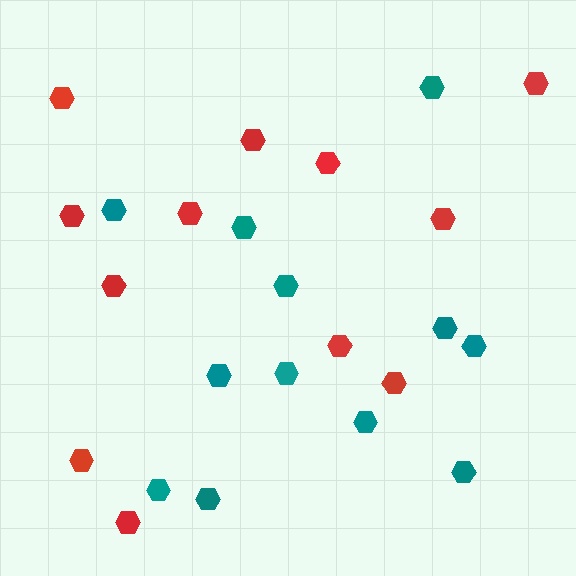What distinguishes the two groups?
There are 2 groups: one group of teal hexagons (12) and one group of red hexagons (12).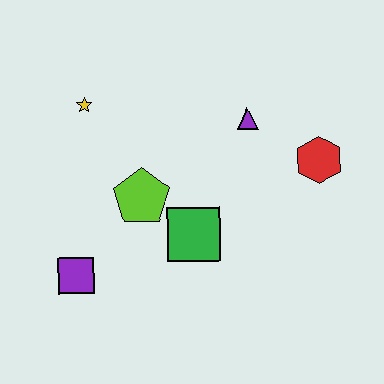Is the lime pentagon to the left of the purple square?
No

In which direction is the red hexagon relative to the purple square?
The red hexagon is to the right of the purple square.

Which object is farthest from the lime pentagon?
The red hexagon is farthest from the lime pentagon.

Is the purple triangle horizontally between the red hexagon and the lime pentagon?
Yes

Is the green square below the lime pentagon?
Yes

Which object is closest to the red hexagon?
The purple triangle is closest to the red hexagon.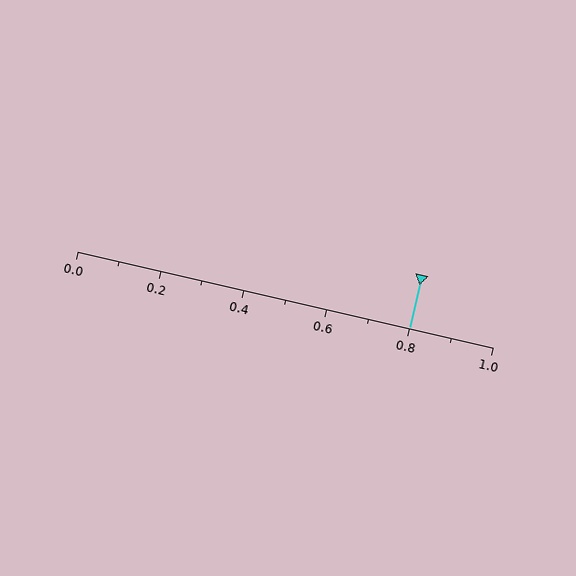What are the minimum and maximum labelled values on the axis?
The axis runs from 0.0 to 1.0.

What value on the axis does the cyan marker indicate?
The marker indicates approximately 0.8.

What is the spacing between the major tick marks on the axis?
The major ticks are spaced 0.2 apart.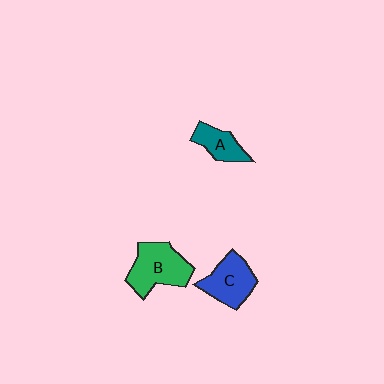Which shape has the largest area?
Shape B (green).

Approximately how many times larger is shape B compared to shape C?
Approximately 1.2 times.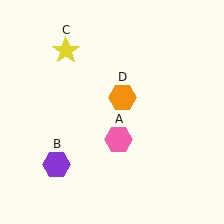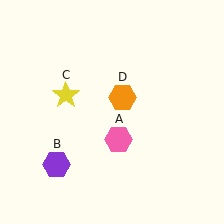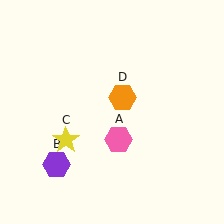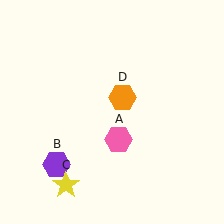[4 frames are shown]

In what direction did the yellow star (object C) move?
The yellow star (object C) moved down.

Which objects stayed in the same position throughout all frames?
Pink hexagon (object A) and purple hexagon (object B) and orange hexagon (object D) remained stationary.